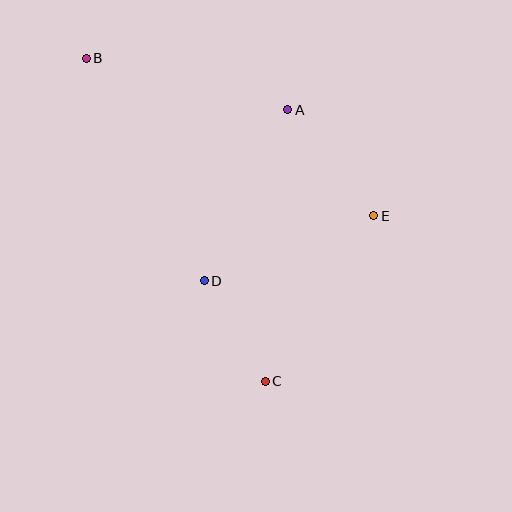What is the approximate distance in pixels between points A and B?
The distance between A and B is approximately 208 pixels.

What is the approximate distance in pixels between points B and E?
The distance between B and E is approximately 328 pixels.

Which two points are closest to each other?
Points C and D are closest to each other.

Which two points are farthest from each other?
Points B and C are farthest from each other.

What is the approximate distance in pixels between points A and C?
The distance between A and C is approximately 273 pixels.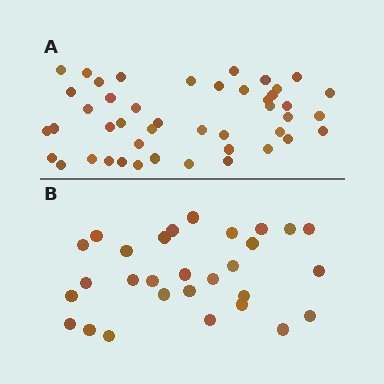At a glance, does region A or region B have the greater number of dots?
Region A (the top region) has more dots.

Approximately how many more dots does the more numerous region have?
Region A has approximately 15 more dots than region B.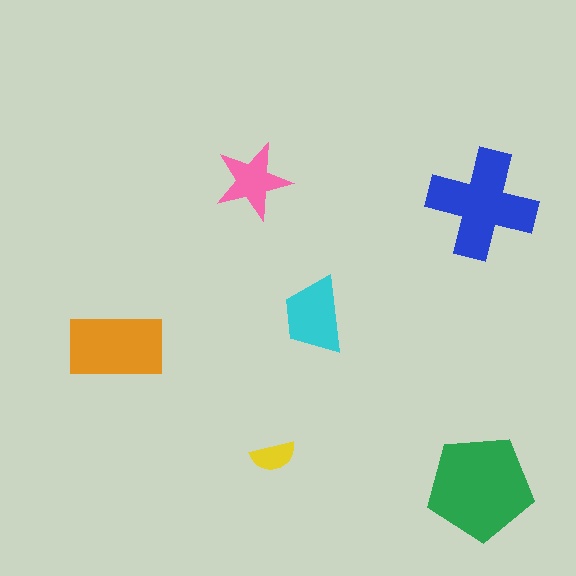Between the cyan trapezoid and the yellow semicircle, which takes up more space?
The cyan trapezoid.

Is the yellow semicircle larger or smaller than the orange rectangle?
Smaller.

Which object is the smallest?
The yellow semicircle.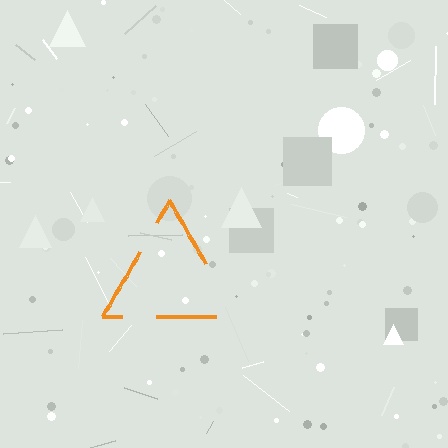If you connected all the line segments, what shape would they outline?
They would outline a triangle.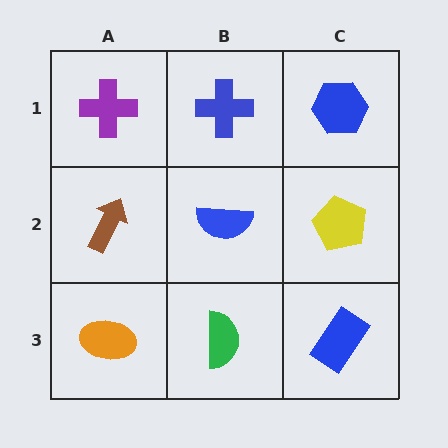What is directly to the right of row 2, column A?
A blue semicircle.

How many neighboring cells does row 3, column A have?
2.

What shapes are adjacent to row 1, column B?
A blue semicircle (row 2, column B), a purple cross (row 1, column A), a blue hexagon (row 1, column C).